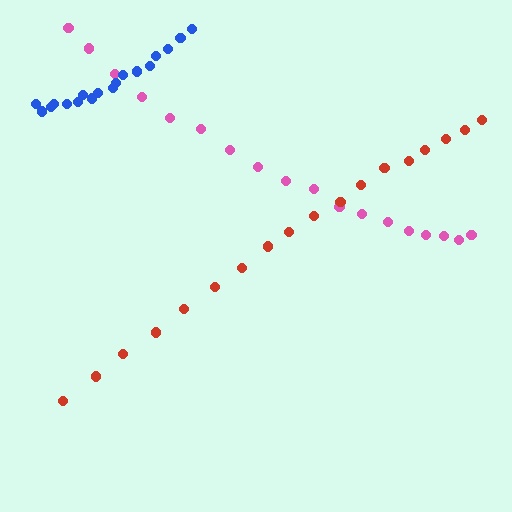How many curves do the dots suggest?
There are 3 distinct paths.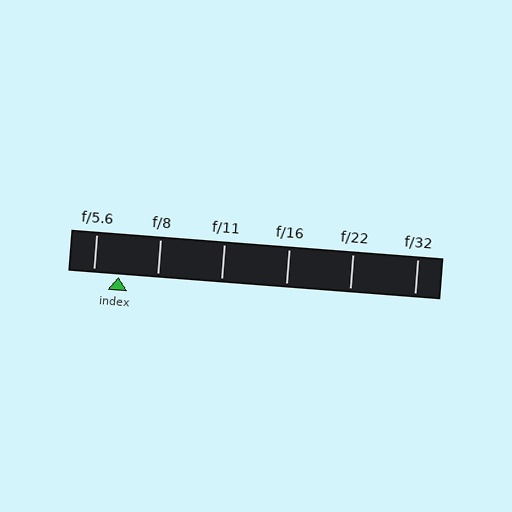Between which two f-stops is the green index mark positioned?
The index mark is between f/5.6 and f/8.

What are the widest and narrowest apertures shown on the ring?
The widest aperture shown is f/5.6 and the narrowest is f/32.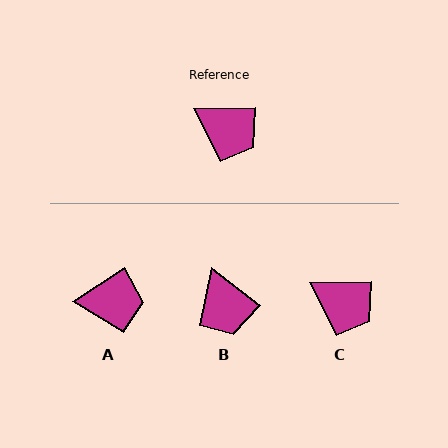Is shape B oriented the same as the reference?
No, it is off by about 39 degrees.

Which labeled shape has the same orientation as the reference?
C.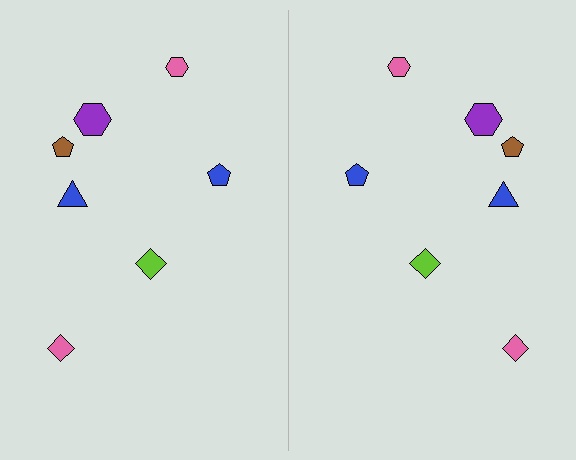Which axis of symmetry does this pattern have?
The pattern has a vertical axis of symmetry running through the center of the image.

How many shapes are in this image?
There are 14 shapes in this image.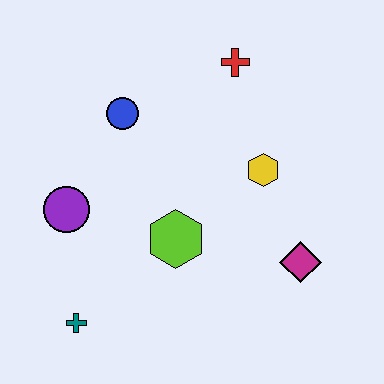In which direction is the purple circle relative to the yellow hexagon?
The purple circle is to the left of the yellow hexagon.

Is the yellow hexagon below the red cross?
Yes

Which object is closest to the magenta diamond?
The yellow hexagon is closest to the magenta diamond.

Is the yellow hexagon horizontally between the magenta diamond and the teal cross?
Yes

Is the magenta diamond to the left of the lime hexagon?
No